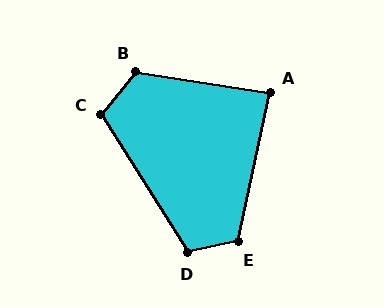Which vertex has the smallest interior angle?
A, at approximately 87 degrees.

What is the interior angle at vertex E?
Approximately 115 degrees (obtuse).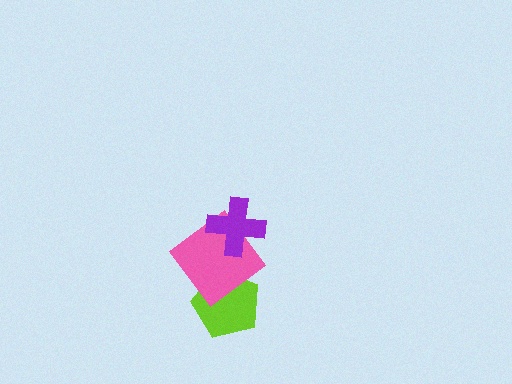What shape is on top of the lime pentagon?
The pink diamond is on top of the lime pentagon.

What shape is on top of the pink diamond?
The purple cross is on top of the pink diamond.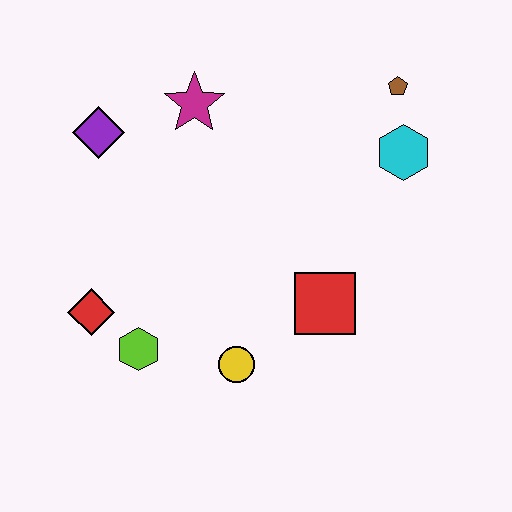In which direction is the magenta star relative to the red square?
The magenta star is above the red square.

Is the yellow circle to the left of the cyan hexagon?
Yes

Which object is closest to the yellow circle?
The lime hexagon is closest to the yellow circle.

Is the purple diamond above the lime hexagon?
Yes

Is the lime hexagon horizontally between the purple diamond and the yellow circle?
Yes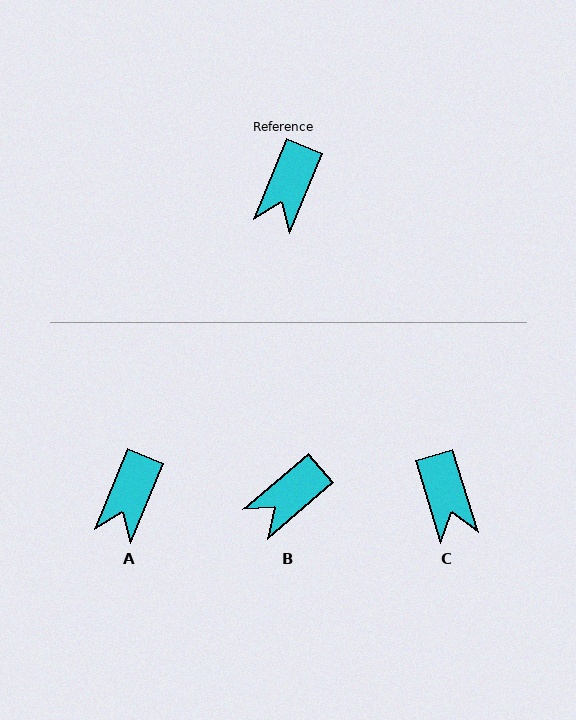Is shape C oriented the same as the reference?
No, it is off by about 40 degrees.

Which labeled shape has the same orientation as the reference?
A.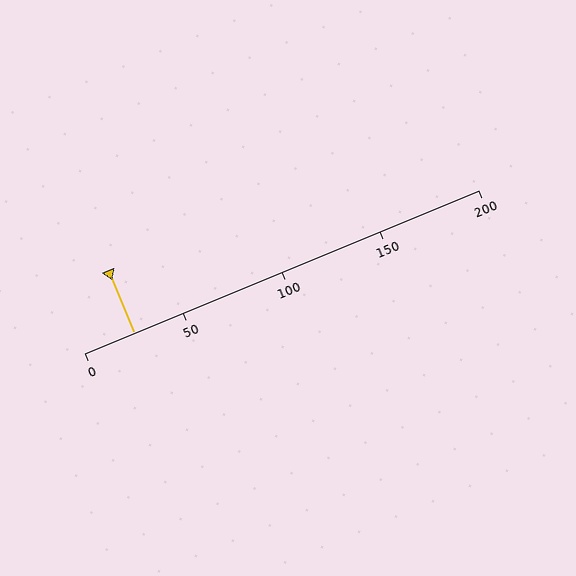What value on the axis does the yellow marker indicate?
The marker indicates approximately 25.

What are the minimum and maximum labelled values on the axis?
The axis runs from 0 to 200.